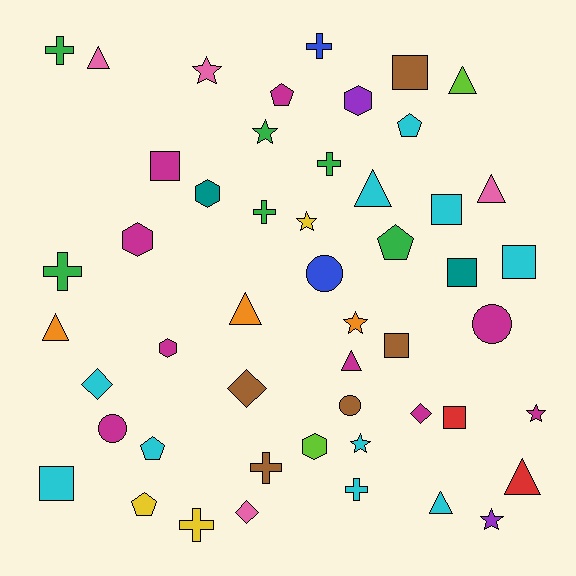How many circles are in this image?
There are 4 circles.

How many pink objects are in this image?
There are 4 pink objects.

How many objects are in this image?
There are 50 objects.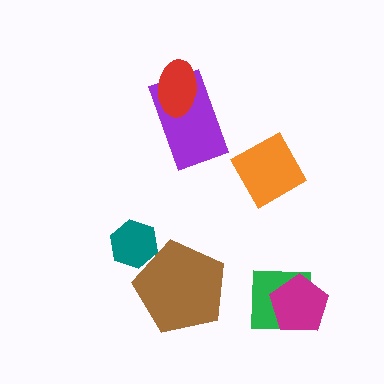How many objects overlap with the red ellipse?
1 object overlaps with the red ellipse.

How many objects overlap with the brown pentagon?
1 object overlaps with the brown pentagon.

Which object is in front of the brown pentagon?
The teal hexagon is in front of the brown pentagon.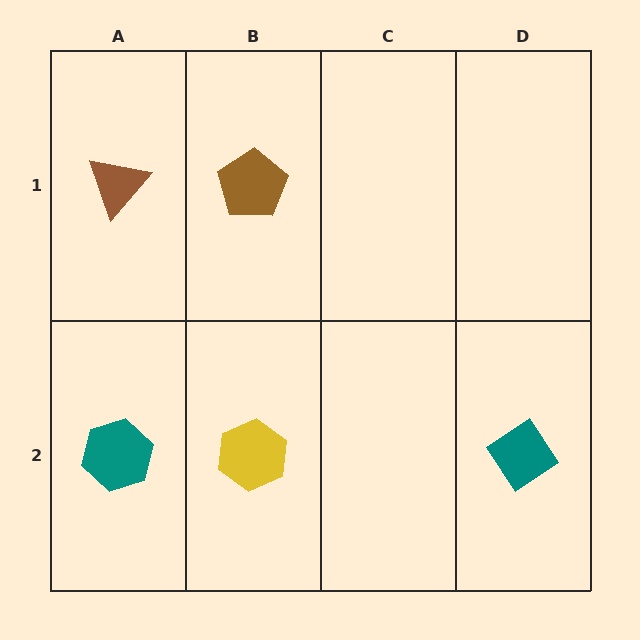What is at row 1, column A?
A brown triangle.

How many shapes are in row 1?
2 shapes.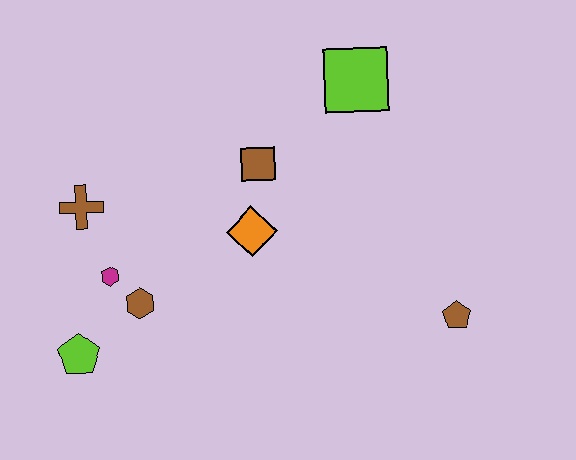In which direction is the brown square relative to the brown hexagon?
The brown square is above the brown hexagon.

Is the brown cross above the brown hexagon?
Yes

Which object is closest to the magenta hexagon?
The brown hexagon is closest to the magenta hexagon.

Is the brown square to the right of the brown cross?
Yes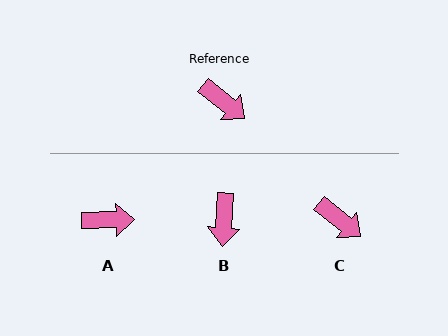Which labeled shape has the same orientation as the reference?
C.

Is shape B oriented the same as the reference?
No, it is off by about 55 degrees.